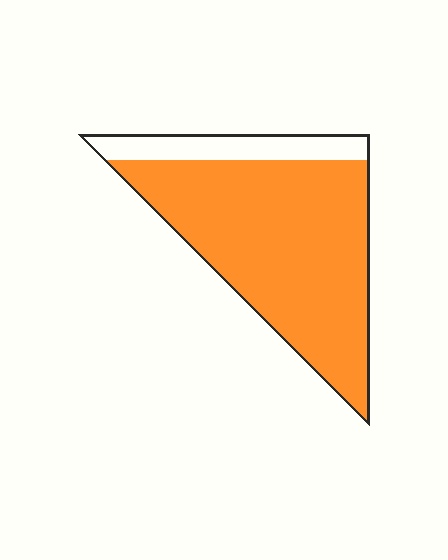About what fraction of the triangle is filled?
About five sixths (5/6).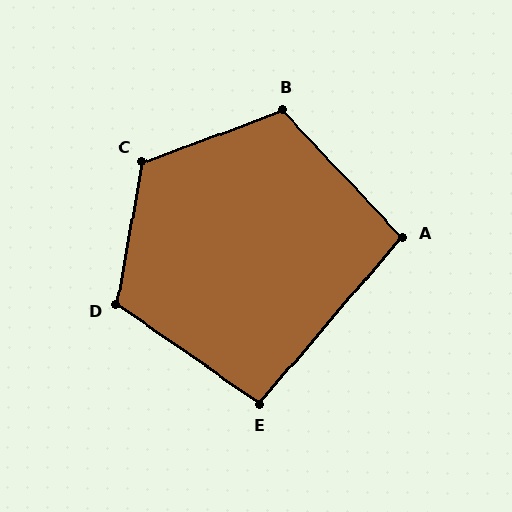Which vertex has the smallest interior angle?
A, at approximately 96 degrees.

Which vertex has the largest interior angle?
C, at approximately 120 degrees.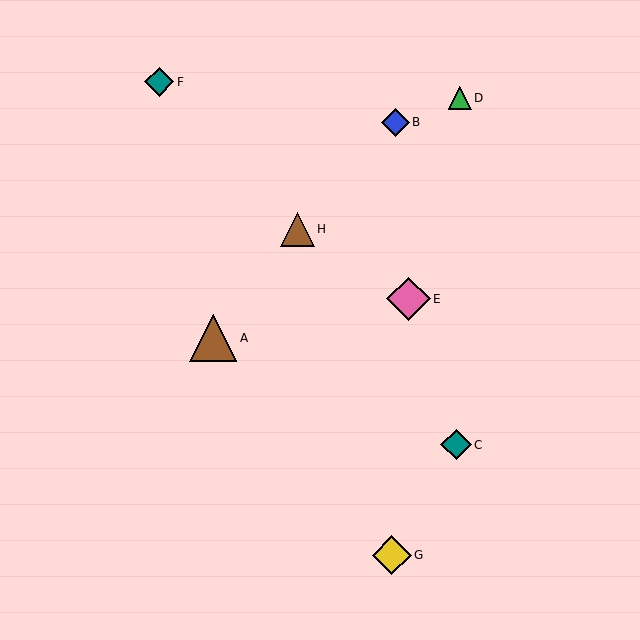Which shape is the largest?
The brown triangle (labeled A) is the largest.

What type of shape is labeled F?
Shape F is a teal diamond.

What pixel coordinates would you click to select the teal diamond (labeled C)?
Click at (456, 445) to select the teal diamond C.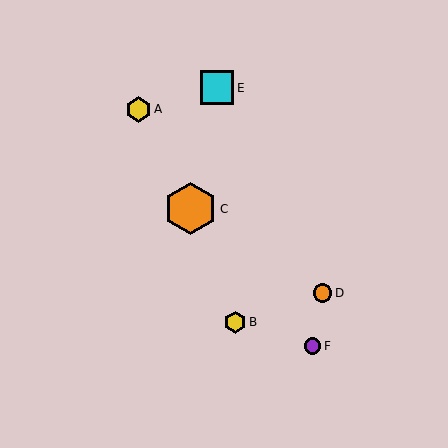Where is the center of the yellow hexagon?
The center of the yellow hexagon is at (235, 322).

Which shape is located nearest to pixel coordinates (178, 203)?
The orange hexagon (labeled C) at (191, 209) is nearest to that location.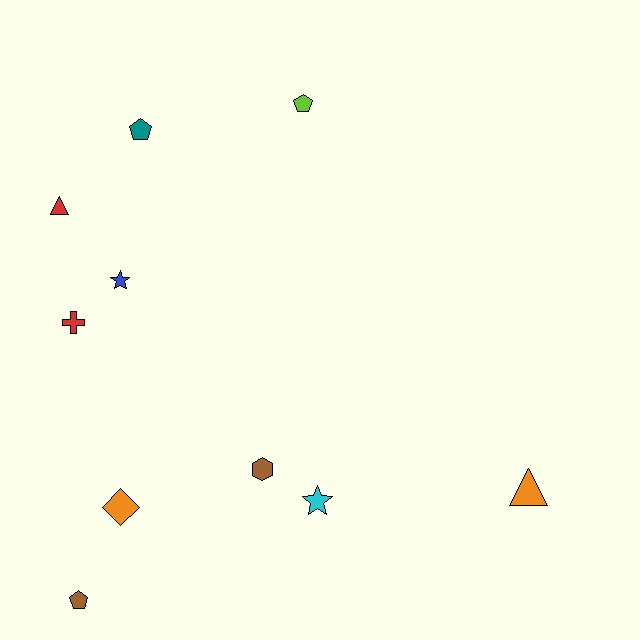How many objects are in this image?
There are 10 objects.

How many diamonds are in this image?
There is 1 diamond.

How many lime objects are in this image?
There is 1 lime object.